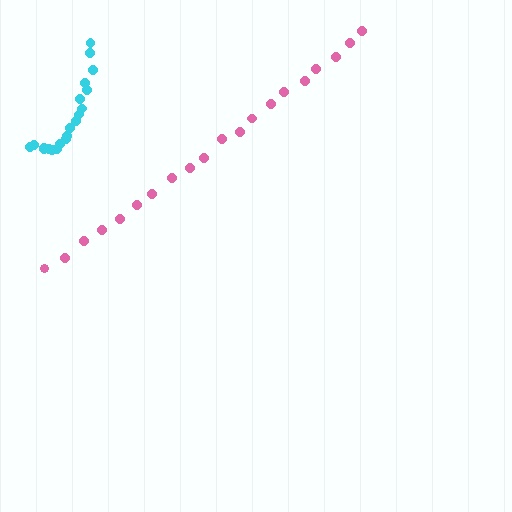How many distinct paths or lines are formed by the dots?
There are 2 distinct paths.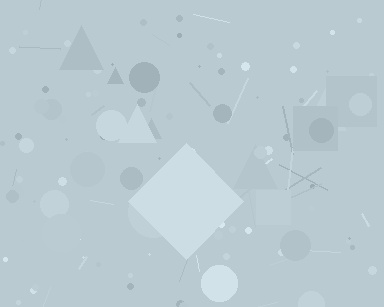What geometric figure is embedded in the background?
A diamond is embedded in the background.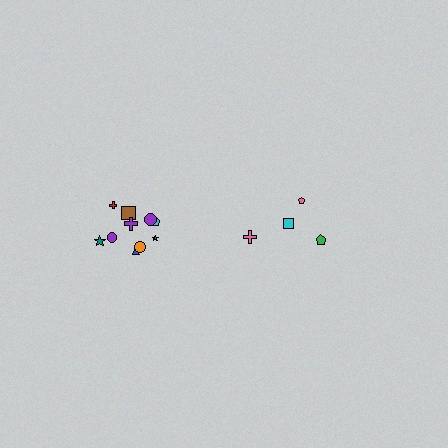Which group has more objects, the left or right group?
The left group.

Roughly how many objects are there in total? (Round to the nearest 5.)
Roughly 15 objects in total.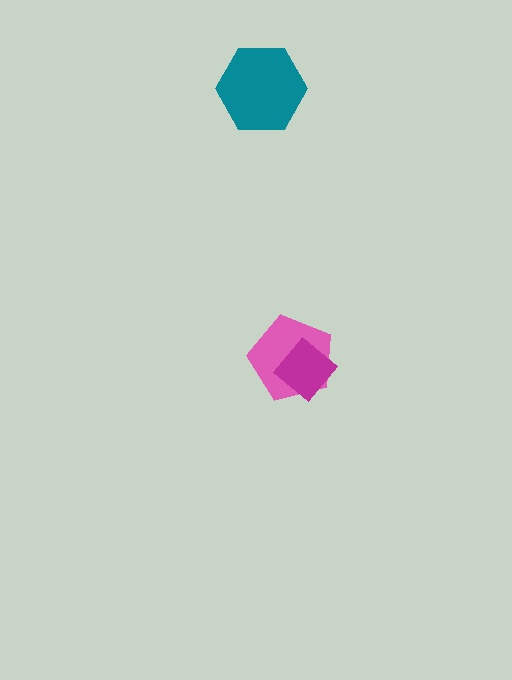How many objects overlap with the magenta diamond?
1 object overlaps with the magenta diamond.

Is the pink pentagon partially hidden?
Yes, it is partially covered by another shape.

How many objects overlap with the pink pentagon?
1 object overlaps with the pink pentagon.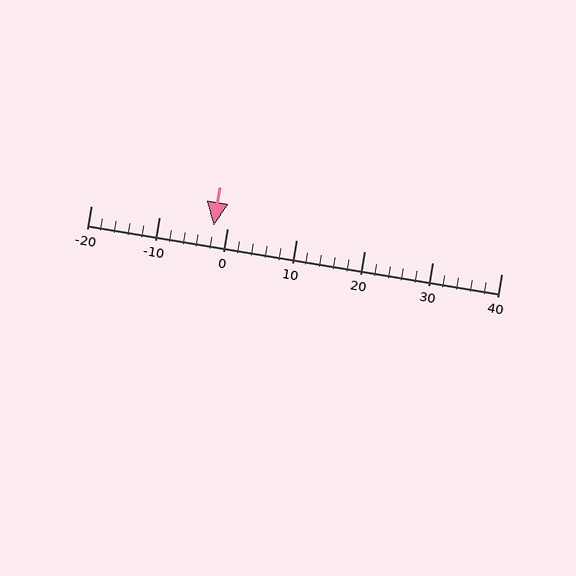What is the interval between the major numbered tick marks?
The major tick marks are spaced 10 units apart.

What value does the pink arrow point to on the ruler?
The pink arrow points to approximately -2.